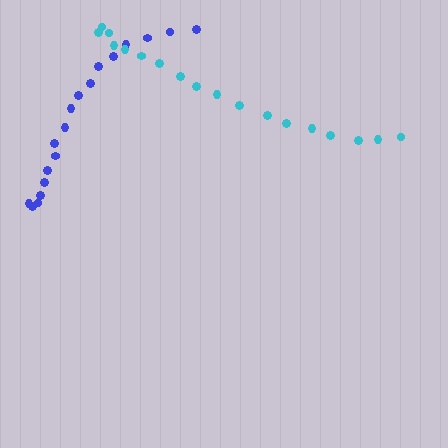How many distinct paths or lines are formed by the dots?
There are 2 distinct paths.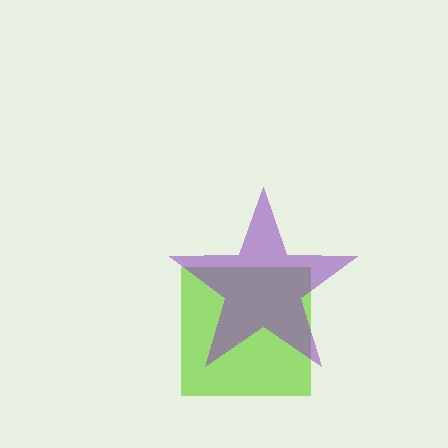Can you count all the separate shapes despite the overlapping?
Yes, there are 2 separate shapes.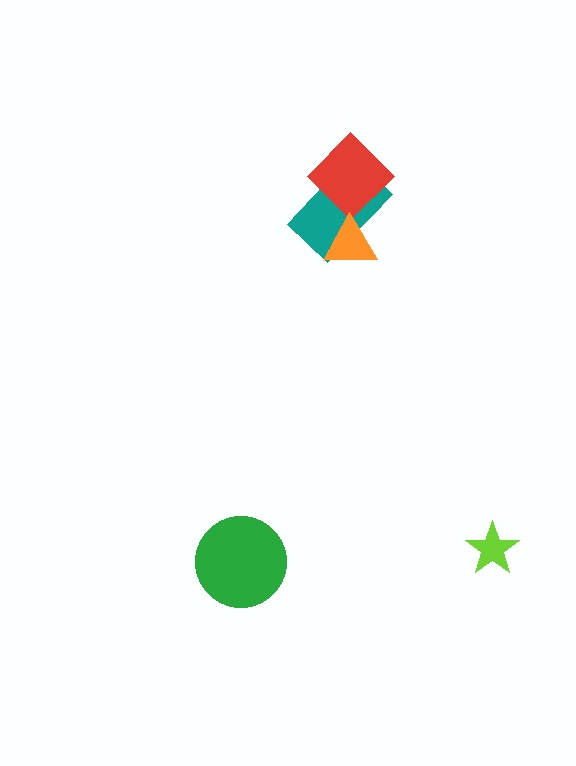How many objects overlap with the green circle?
0 objects overlap with the green circle.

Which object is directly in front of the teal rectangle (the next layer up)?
The red diamond is directly in front of the teal rectangle.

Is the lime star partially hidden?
No, no other shape covers it.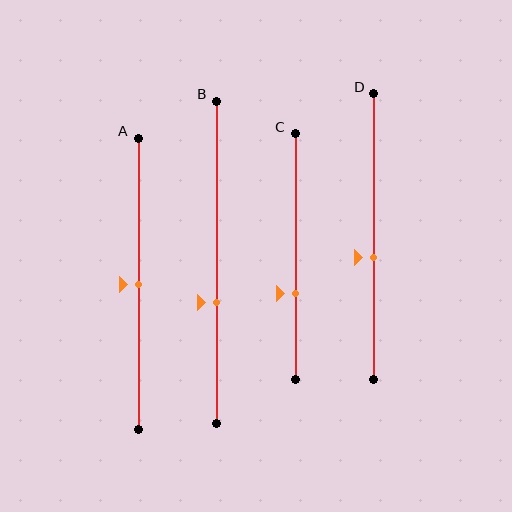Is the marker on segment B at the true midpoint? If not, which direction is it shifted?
No, the marker on segment B is shifted downward by about 13% of the segment length.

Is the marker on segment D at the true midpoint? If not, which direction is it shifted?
No, the marker on segment D is shifted downward by about 7% of the segment length.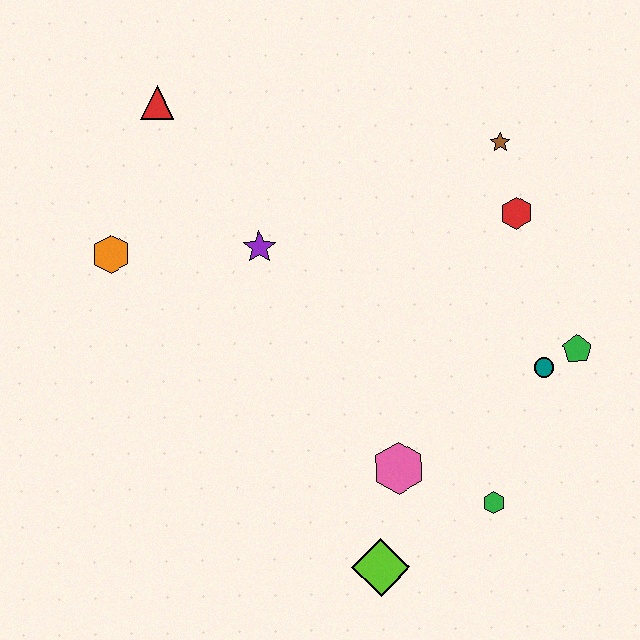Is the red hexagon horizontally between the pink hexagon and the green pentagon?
Yes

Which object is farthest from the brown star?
The lime diamond is farthest from the brown star.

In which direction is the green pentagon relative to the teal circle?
The green pentagon is to the right of the teal circle.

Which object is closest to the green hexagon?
The pink hexagon is closest to the green hexagon.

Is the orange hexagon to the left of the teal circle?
Yes